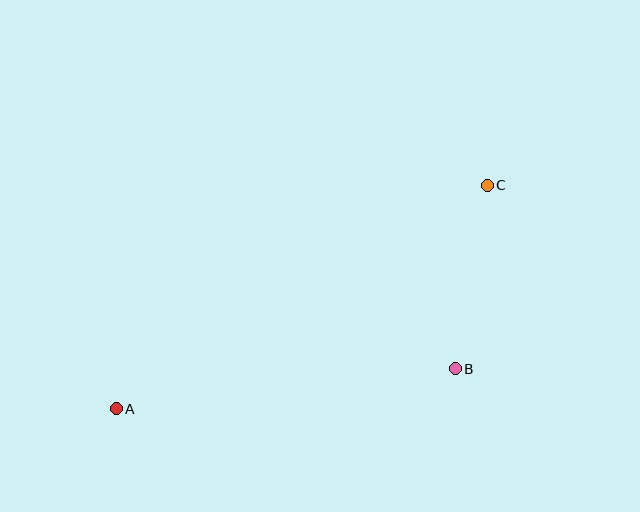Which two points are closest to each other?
Points B and C are closest to each other.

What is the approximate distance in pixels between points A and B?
The distance between A and B is approximately 342 pixels.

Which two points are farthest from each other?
Points A and C are farthest from each other.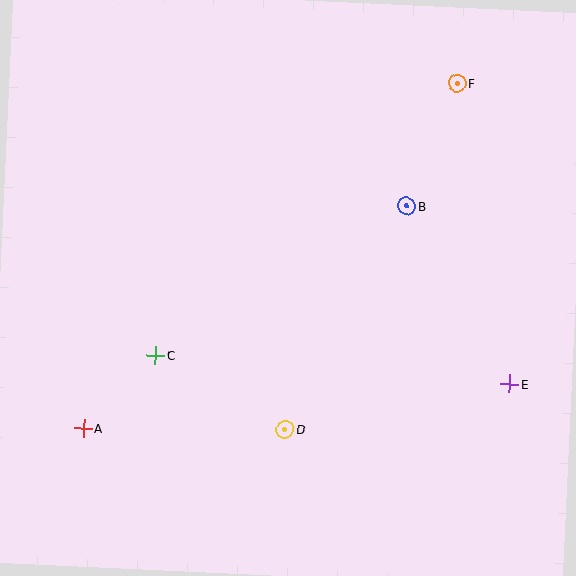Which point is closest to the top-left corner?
Point C is closest to the top-left corner.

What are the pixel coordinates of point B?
Point B is at (407, 206).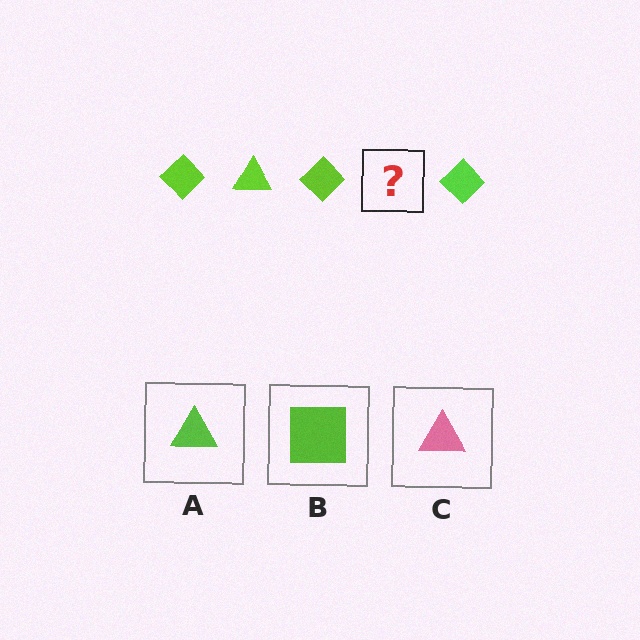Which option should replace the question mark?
Option A.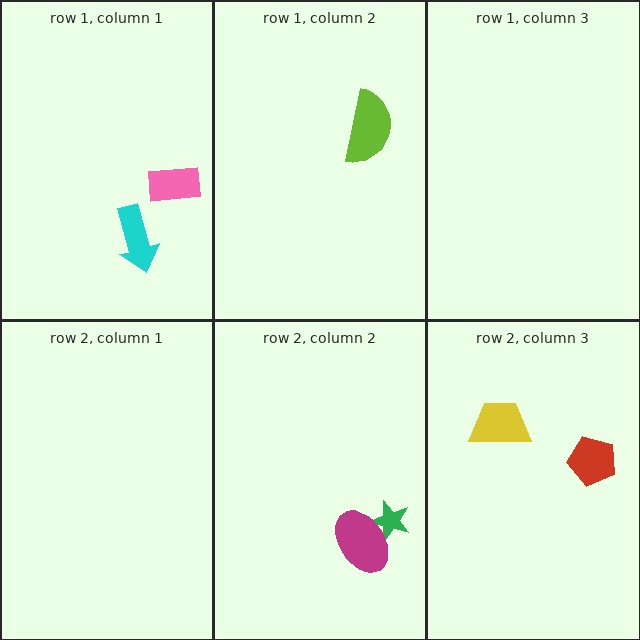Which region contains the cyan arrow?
The row 1, column 1 region.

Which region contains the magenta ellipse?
The row 2, column 2 region.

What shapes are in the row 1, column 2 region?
The lime semicircle.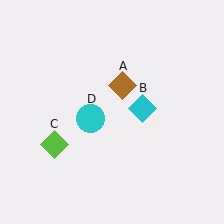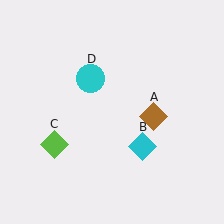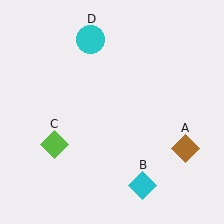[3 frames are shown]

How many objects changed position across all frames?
3 objects changed position: brown diamond (object A), cyan diamond (object B), cyan circle (object D).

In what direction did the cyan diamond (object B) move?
The cyan diamond (object B) moved down.